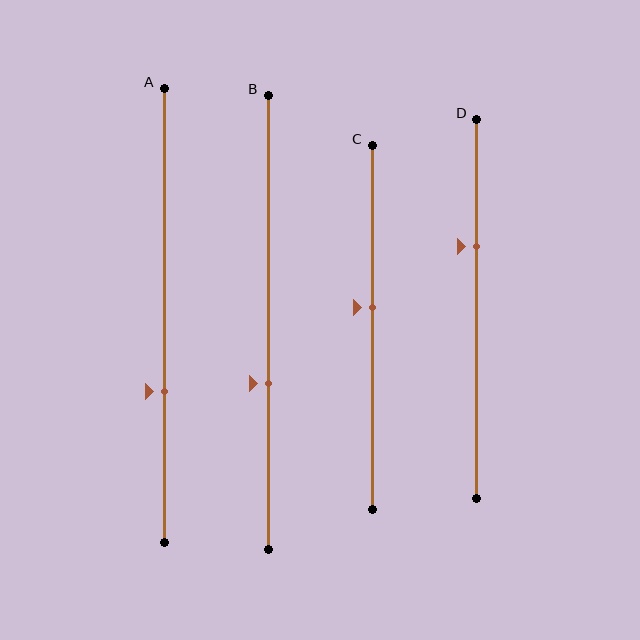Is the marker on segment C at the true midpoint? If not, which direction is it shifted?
No, the marker on segment C is shifted upward by about 6% of the segment length.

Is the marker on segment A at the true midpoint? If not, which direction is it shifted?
No, the marker on segment A is shifted downward by about 17% of the segment length.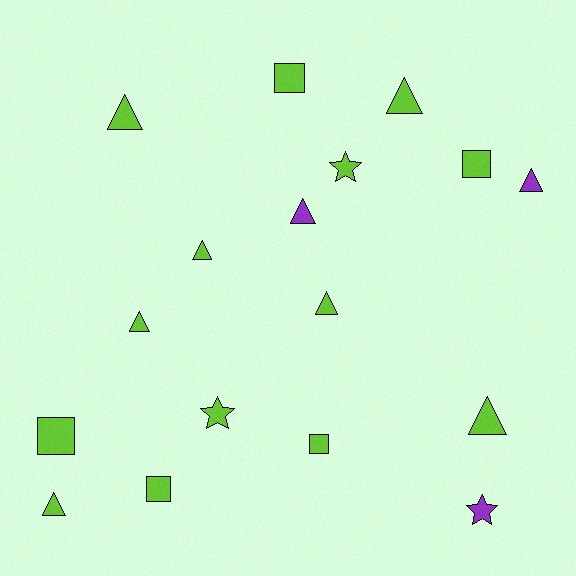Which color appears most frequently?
Lime, with 14 objects.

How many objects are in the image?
There are 17 objects.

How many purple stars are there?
There is 1 purple star.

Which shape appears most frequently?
Triangle, with 9 objects.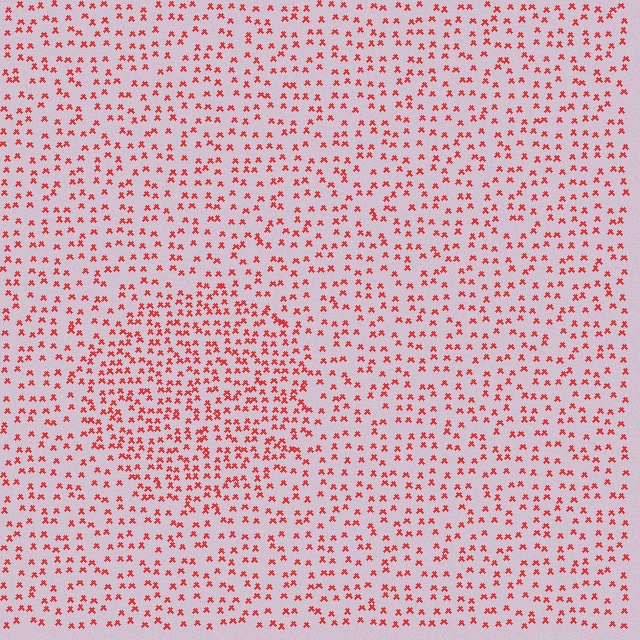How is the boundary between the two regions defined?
The boundary is defined by a change in element density (approximately 1.7x ratio). All elements are the same color, size, and shape.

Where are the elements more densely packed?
The elements are more densely packed inside the circle boundary.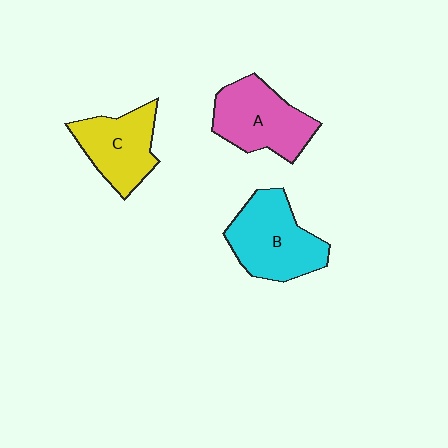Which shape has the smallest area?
Shape C (yellow).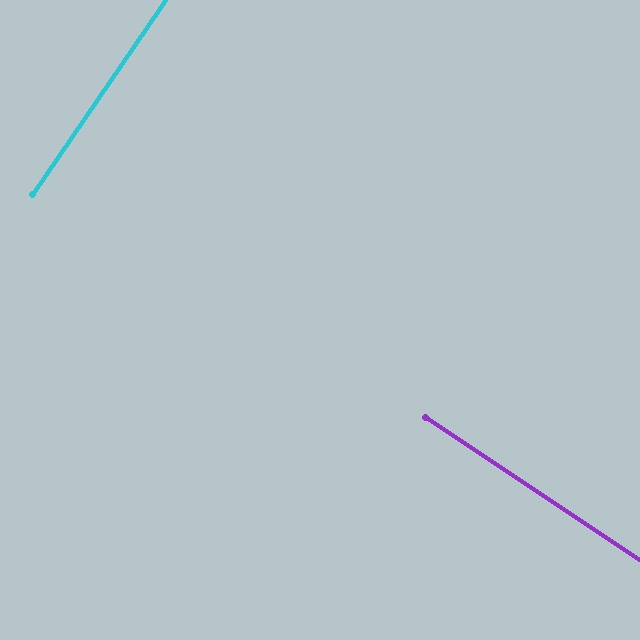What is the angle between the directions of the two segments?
Approximately 89 degrees.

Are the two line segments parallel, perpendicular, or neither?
Perpendicular — they meet at approximately 89°.